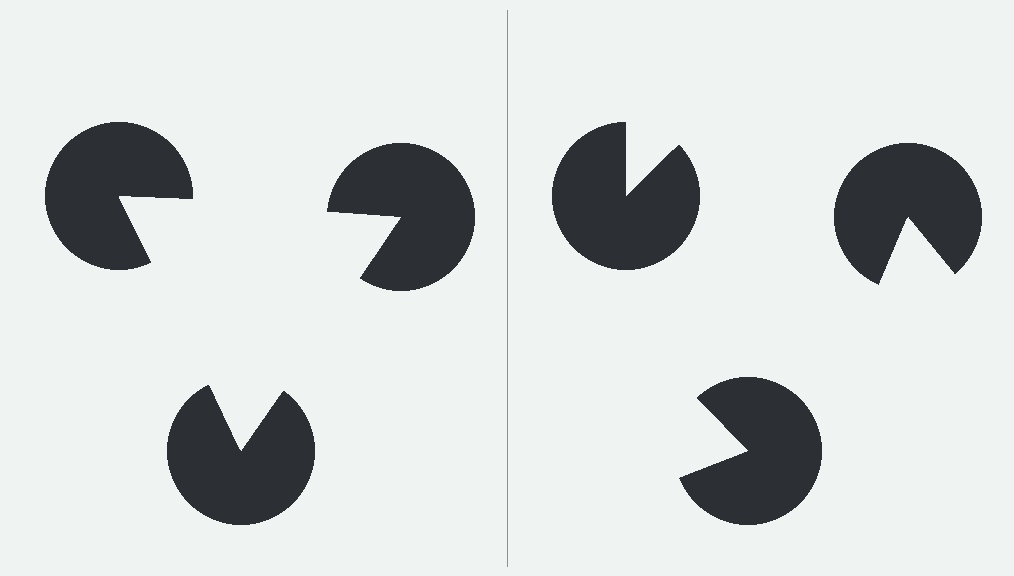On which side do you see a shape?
An illusory triangle appears on the left side. On the right side the wedge cuts are rotated, so no coherent shape forms.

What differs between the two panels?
The pac-man discs are positioned identically on both sides; only the wedge orientations differ. On the left they align to a triangle; on the right they are misaligned.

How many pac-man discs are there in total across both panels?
6 — 3 on each side.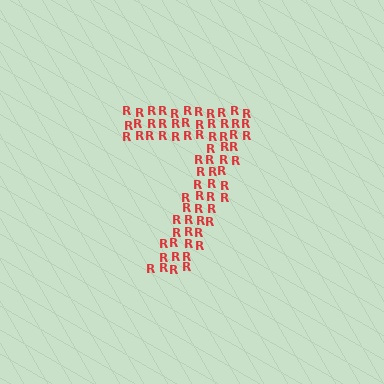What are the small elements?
The small elements are letter R's.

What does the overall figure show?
The overall figure shows the digit 7.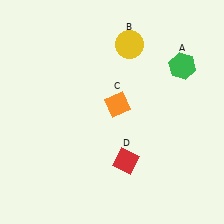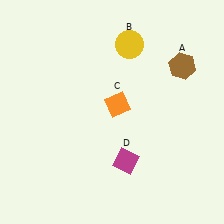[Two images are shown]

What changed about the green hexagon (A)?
In Image 1, A is green. In Image 2, it changed to brown.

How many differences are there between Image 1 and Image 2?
There are 2 differences between the two images.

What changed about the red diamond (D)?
In Image 1, D is red. In Image 2, it changed to magenta.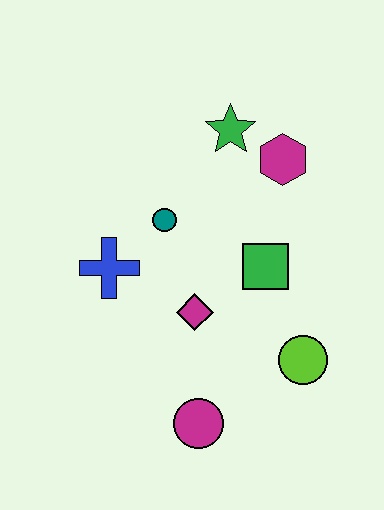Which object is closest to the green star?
The magenta hexagon is closest to the green star.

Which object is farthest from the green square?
The magenta circle is farthest from the green square.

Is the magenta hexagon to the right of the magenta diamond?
Yes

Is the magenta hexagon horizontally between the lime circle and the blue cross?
Yes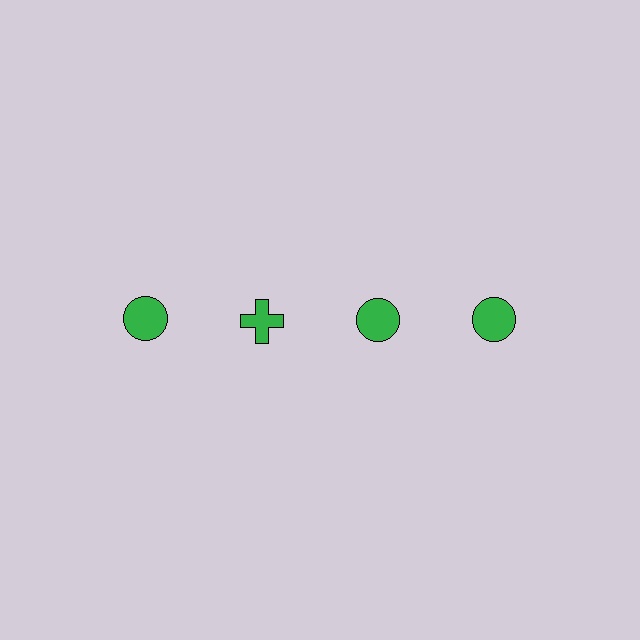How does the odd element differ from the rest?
It has a different shape: cross instead of circle.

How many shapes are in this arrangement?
There are 4 shapes arranged in a grid pattern.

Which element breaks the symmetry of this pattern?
The green cross in the top row, second from left column breaks the symmetry. All other shapes are green circles.